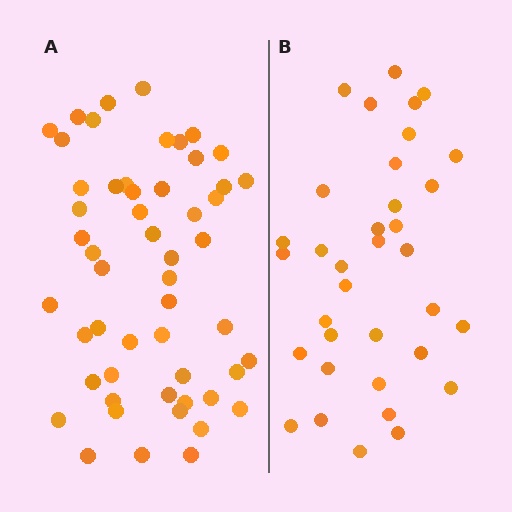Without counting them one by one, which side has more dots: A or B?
Region A (the left region) has more dots.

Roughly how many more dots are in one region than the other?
Region A has approximately 20 more dots than region B.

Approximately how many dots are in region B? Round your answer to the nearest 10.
About 40 dots. (The exact count is 35, which rounds to 40.)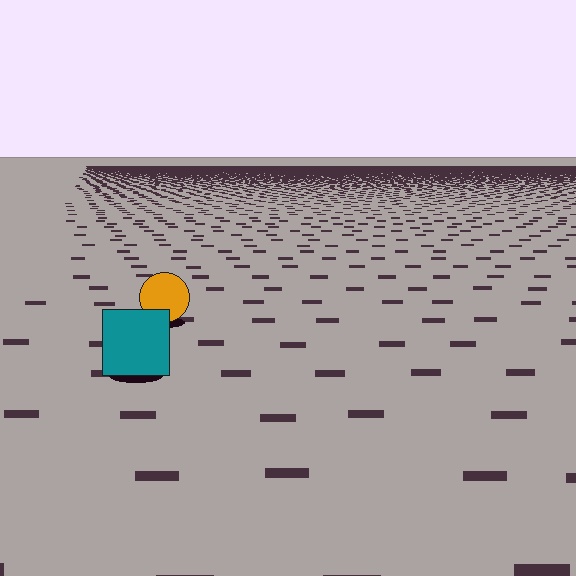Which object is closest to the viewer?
The teal square is closest. The texture marks near it are larger and more spread out.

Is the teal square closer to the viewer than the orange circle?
Yes. The teal square is closer — you can tell from the texture gradient: the ground texture is coarser near it.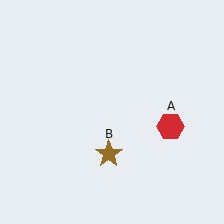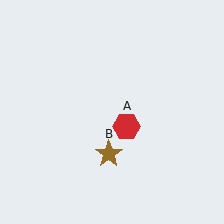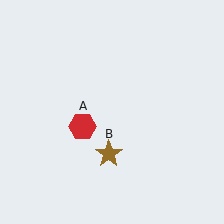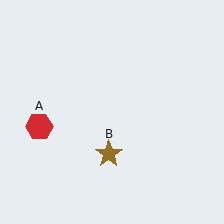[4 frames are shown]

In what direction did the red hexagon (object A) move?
The red hexagon (object A) moved left.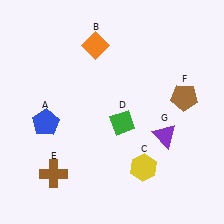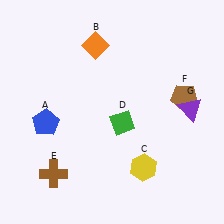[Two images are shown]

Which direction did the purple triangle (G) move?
The purple triangle (G) moved up.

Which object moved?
The purple triangle (G) moved up.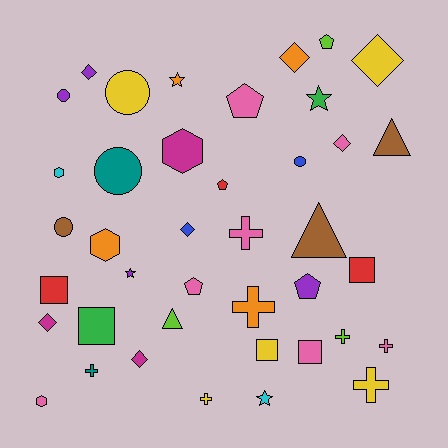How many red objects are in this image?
There are 3 red objects.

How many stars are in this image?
There are 4 stars.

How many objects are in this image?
There are 40 objects.